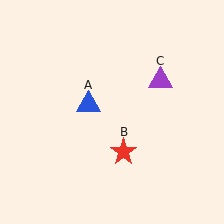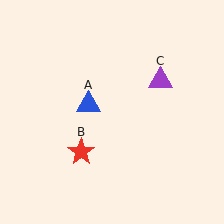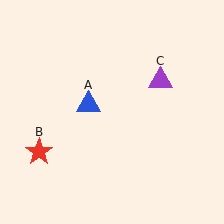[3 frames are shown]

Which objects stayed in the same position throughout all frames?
Blue triangle (object A) and purple triangle (object C) remained stationary.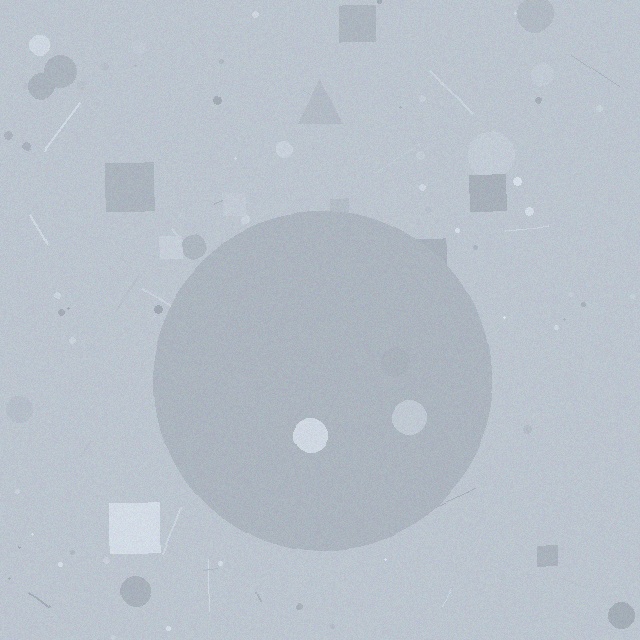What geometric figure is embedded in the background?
A circle is embedded in the background.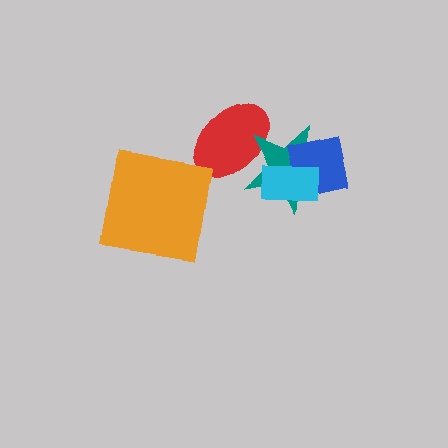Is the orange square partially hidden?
No, no other shape covers it.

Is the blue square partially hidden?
Yes, it is partially covered by another shape.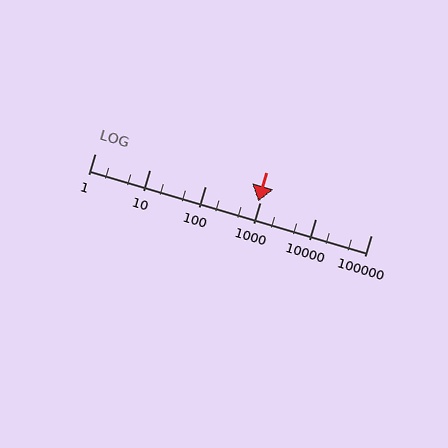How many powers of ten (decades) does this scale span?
The scale spans 5 decades, from 1 to 100000.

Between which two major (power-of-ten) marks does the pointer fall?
The pointer is between 100 and 1000.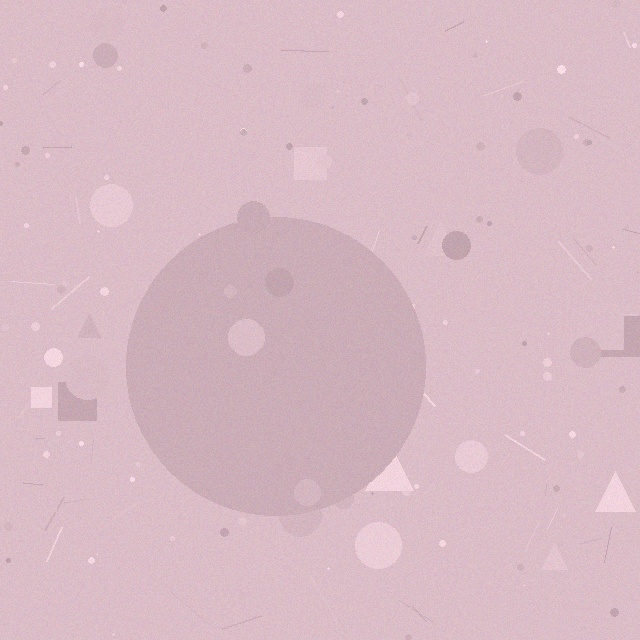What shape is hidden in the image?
A circle is hidden in the image.